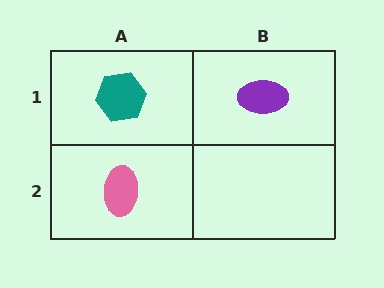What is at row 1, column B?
A purple ellipse.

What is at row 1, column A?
A teal hexagon.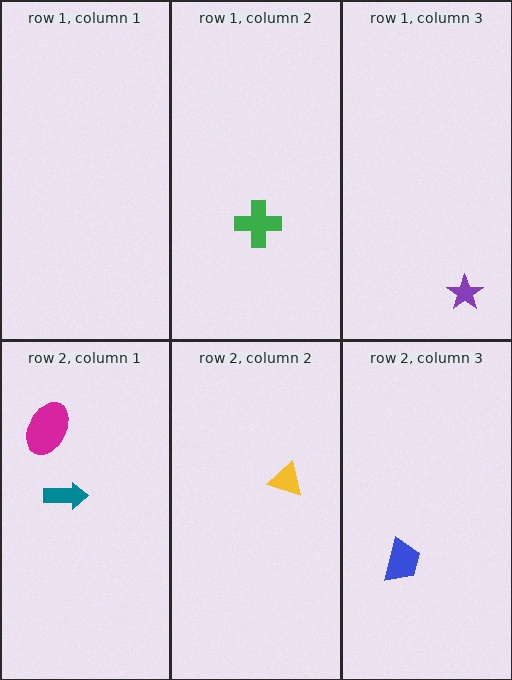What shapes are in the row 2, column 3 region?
The blue trapezoid.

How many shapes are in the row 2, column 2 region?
1.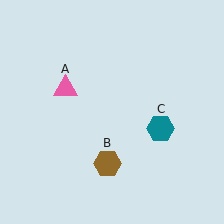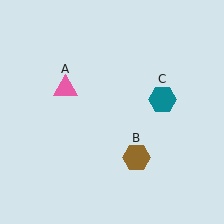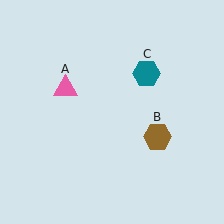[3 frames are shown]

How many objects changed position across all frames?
2 objects changed position: brown hexagon (object B), teal hexagon (object C).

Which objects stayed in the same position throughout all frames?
Pink triangle (object A) remained stationary.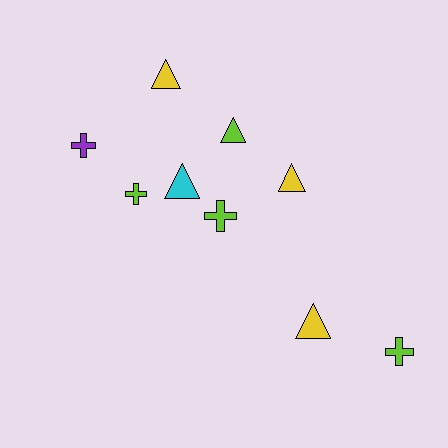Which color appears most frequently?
Lime, with 4 objects.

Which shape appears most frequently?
Triangle, with 5 objects.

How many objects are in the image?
There are 9 objects.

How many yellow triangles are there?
There are 3 yellow triangles.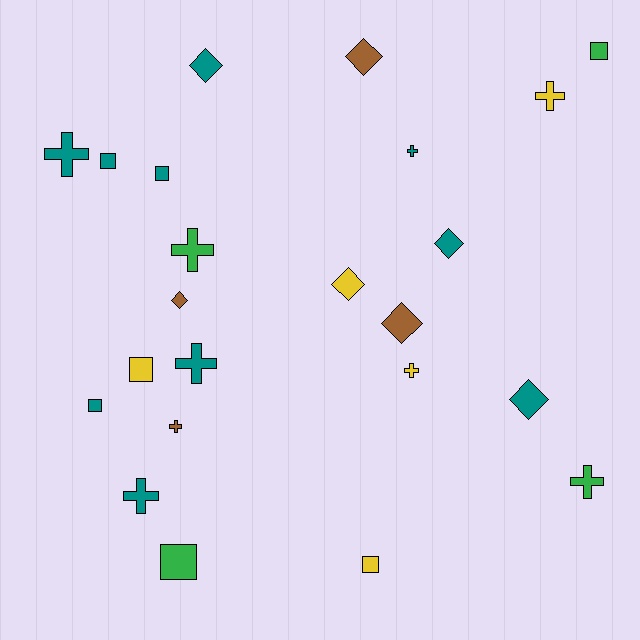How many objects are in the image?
There are 23 objects.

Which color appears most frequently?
Teal, with 10 objects.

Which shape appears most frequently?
Cross, with 9 objects.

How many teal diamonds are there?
There are 3 teal diamonds.